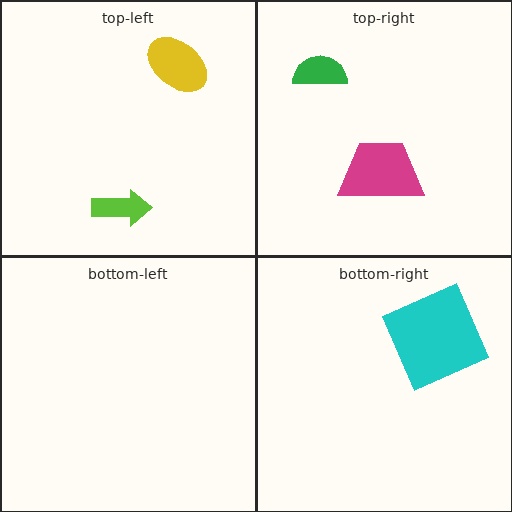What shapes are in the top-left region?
The lime arrow, the yellow ellipse.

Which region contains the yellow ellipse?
The top-left region.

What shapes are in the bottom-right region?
The cyan square.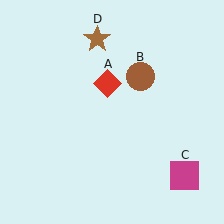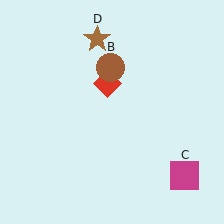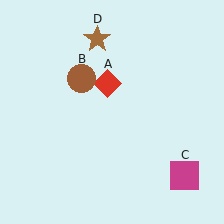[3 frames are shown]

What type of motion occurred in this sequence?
The brown circle (object B) rotated counterclockwise around the center of the scene.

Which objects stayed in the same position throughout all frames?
Red diamond (object A) and magenta square (object C) and brown star (object D) remained stationary.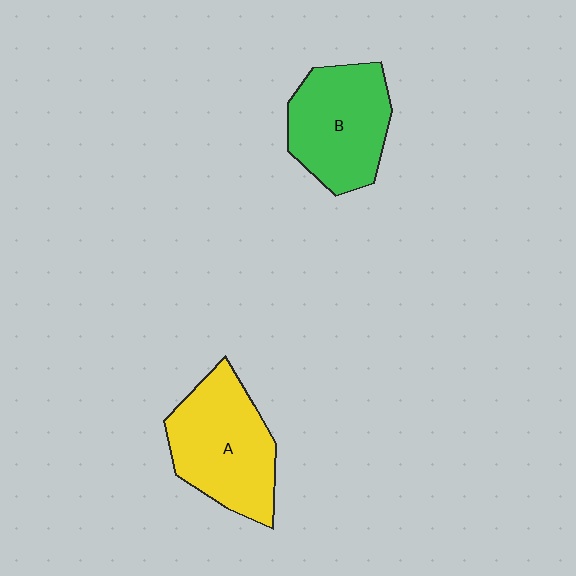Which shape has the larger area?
Shape A (yellow).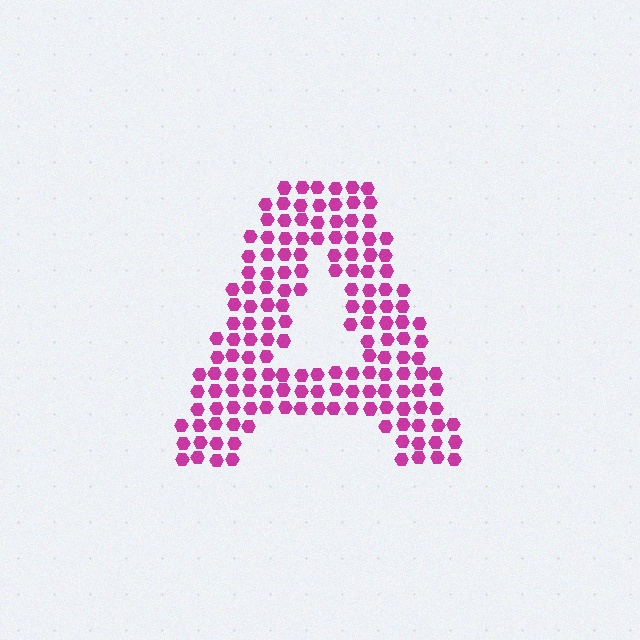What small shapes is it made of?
It is made of small hexagons.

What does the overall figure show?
The overall figure shows the letter A.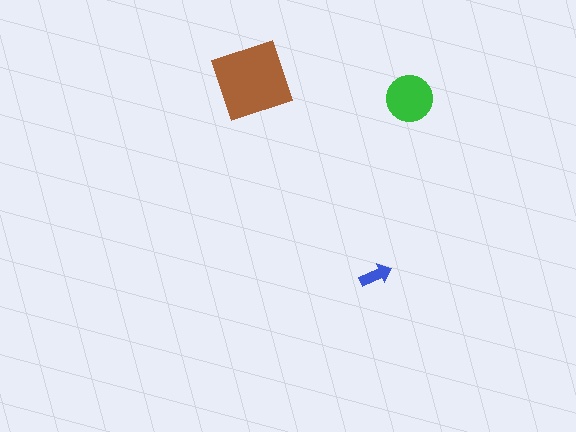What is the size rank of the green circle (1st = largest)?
2nd.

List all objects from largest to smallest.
The brown diamond, the green circle, the blue arrow.